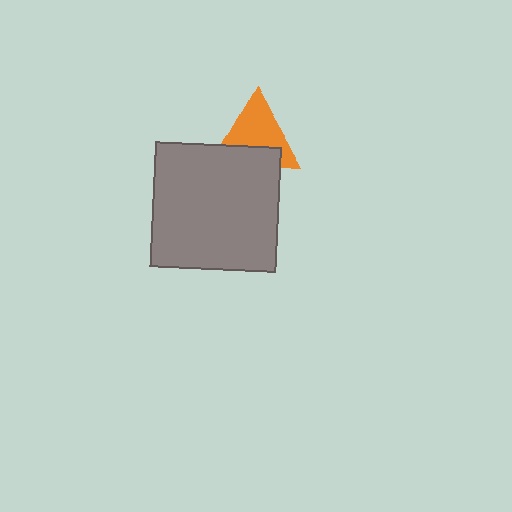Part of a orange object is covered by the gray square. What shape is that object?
It is a triangle.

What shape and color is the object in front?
The object in front is a gray square.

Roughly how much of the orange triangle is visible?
About half of it is visible (roughly 61%).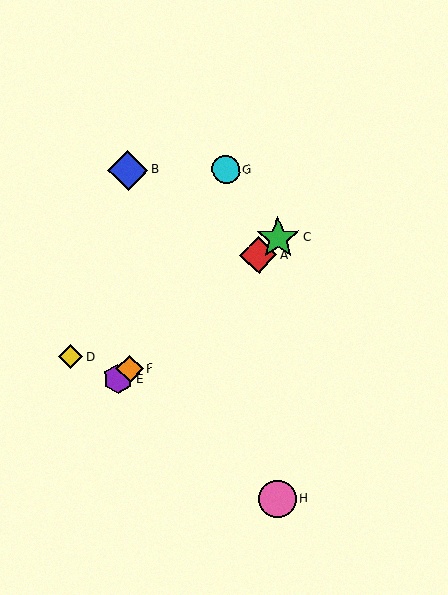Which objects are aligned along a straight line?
Objects A, C, E, F are aligned along a straight line.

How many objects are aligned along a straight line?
4 objects (A, C, E, F) are aligned along a straight line.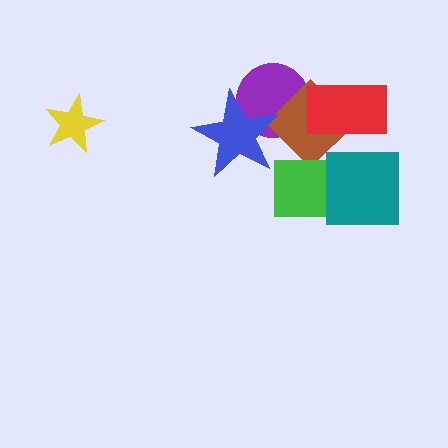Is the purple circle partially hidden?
Yes, it is partially covered by another shape.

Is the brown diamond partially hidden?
Yes, it is partially covered by another shape.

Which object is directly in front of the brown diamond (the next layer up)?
The red rectangle is directly in front of the brown diamond.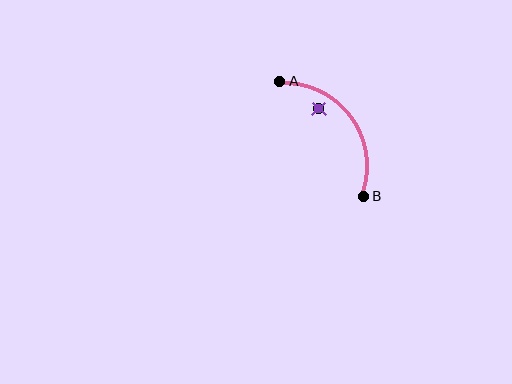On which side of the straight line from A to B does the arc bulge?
The arc bulges above and to the right of the straight line connecting A and B.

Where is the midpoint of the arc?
The arc midpoint is the point on the curve farthest from the straight line joining A and B. It sits above and to the right of that line.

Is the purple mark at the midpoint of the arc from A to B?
No — the purple mark does not lie on the arc at all. It sits slightly inside the curve.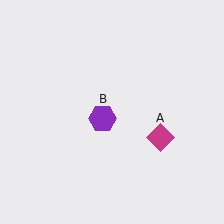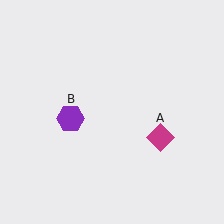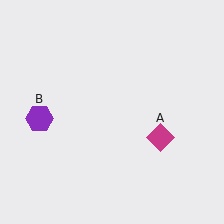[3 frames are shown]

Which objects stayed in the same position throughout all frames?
Magenta diamond (object A) remained stationary.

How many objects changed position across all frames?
1 object changed position: purple hexagon (object B).